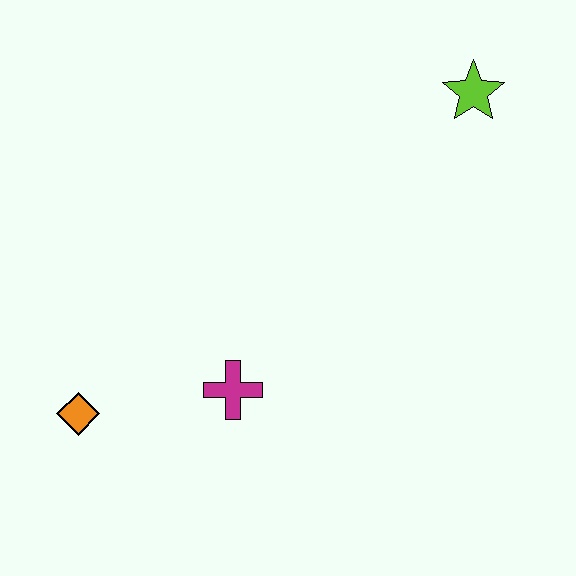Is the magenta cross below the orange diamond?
No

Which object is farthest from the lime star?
The orange diamond is farthest from the lime star.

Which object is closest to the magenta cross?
The orange diamond is closest to the magenta cross.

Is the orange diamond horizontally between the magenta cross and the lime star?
No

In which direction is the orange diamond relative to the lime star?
The orange diamond is to the left of the lime star.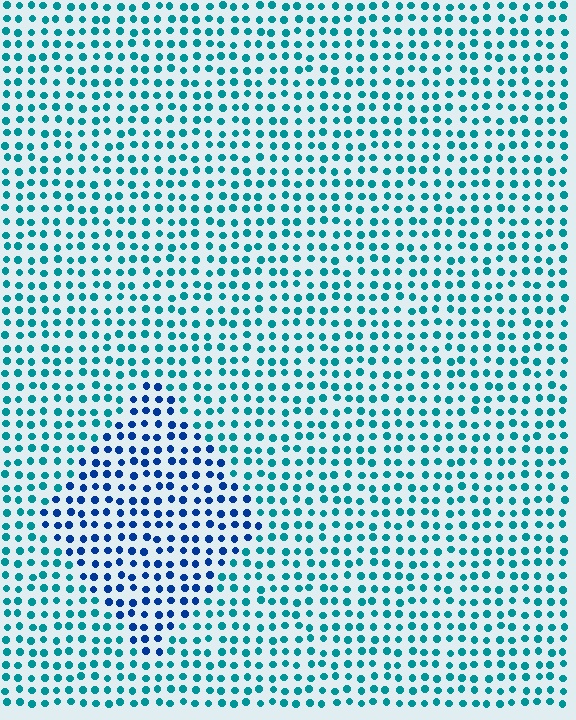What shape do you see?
I see a diamond.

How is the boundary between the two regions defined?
The boundary is defined purely by a slight shift in hue (about 37 degrees). Spacing, size, and orientation are identical on both sides.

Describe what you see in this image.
The image is filled with small teal elements in a uniform arrangement. A diamond-shaped region is visible where the elements are tinted to a slightly different hue, forming a subtle color boundary.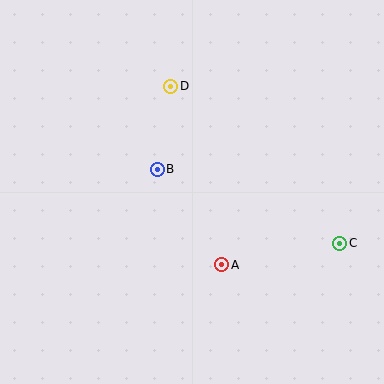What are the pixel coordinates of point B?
Point B is at (157, 169).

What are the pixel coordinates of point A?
Point A is at (222, 265).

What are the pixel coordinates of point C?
Point C is at (340, 243).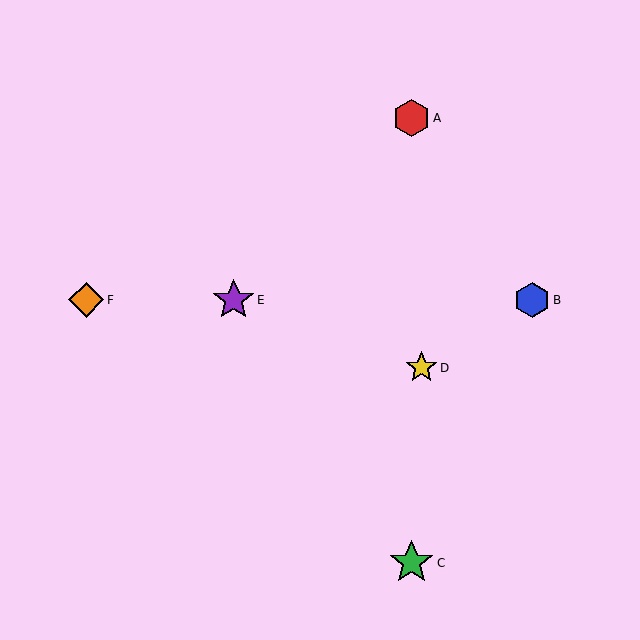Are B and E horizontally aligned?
Yes, both are at y≈300.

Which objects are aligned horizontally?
Objects B, E, F are aligned horizontally.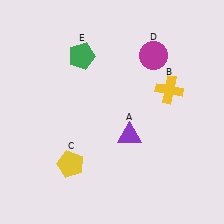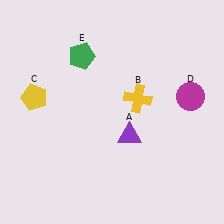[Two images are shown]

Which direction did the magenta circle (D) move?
The magenta circle (D) moved down.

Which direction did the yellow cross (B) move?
The yellow cross (B) moved left.